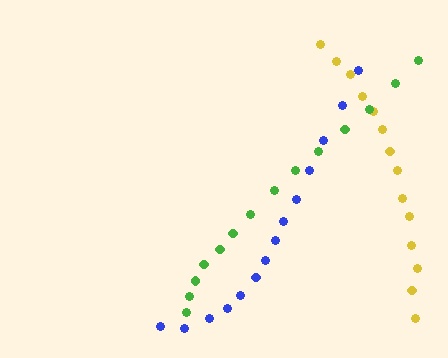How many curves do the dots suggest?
There are 3 distinct paths.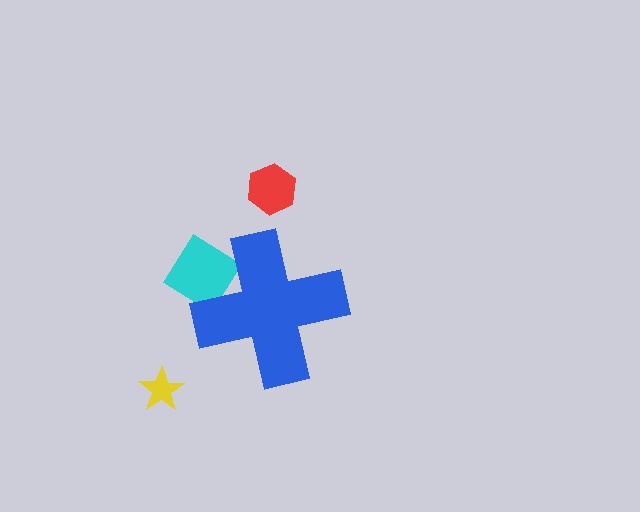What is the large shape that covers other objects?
A blue cross.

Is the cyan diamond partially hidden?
Yes, the cyan diamond is partially hidden behind the blue cross.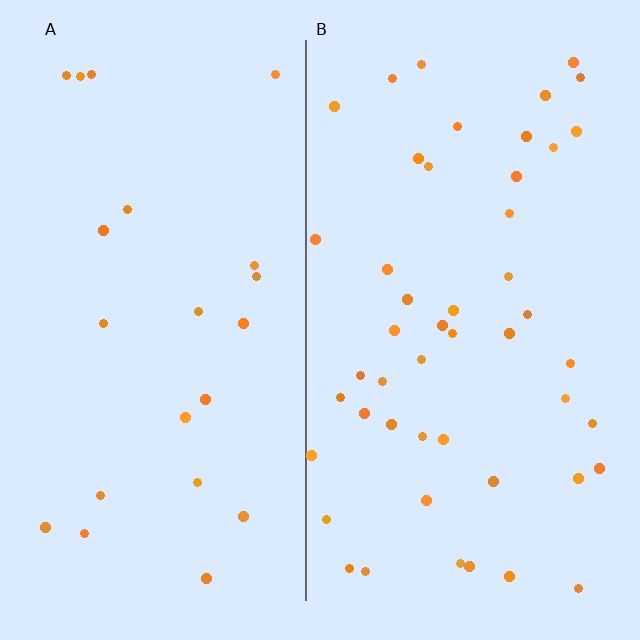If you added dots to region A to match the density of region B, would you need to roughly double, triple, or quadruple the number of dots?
Approximately double.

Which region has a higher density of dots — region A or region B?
B (the right).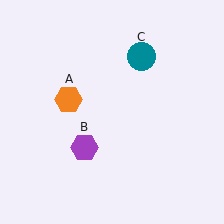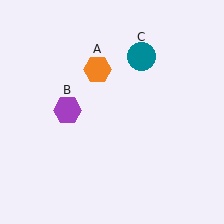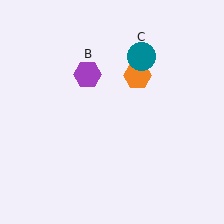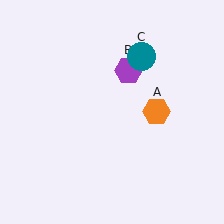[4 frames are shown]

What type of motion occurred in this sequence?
The orange hexagon (object A), purple hexagon (object B) rotated clockwise around the center of the scene.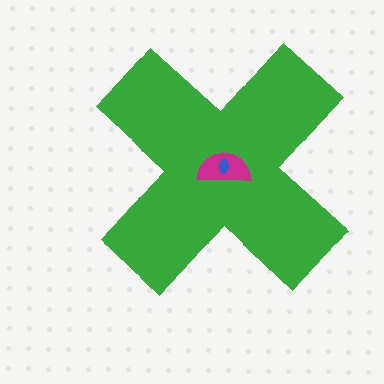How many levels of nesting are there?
3.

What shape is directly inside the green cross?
The magenta semicircle.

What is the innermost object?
The blue ellipse.